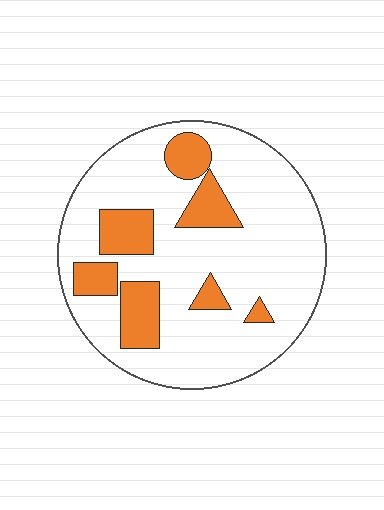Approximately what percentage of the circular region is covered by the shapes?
Approximately 20%.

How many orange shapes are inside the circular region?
7.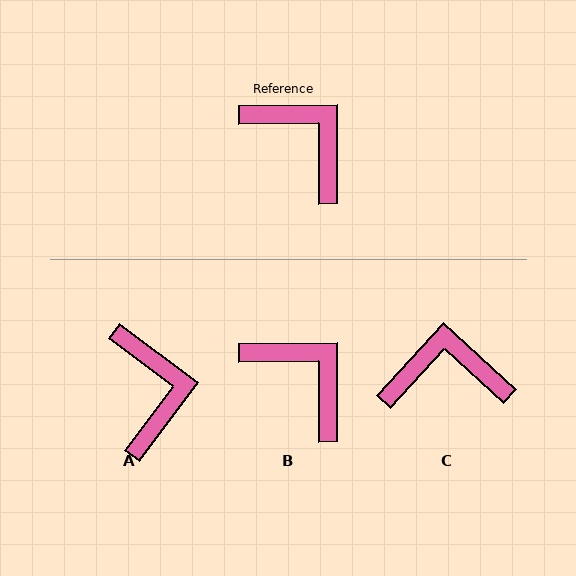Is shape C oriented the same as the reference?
No, it is off by about 47 degrees.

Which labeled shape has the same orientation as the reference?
B.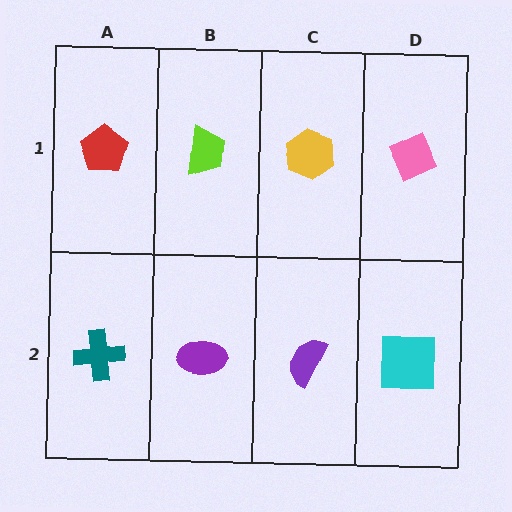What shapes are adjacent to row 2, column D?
A pink diamond (row 1, column D), a purple semicircle (row 2, column C).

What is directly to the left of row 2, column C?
A purple ellipse.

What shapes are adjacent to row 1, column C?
A purple semicircle (row 2, column C), a lime trapezoid (row 1, column B), a pink diamond (row 1, column D).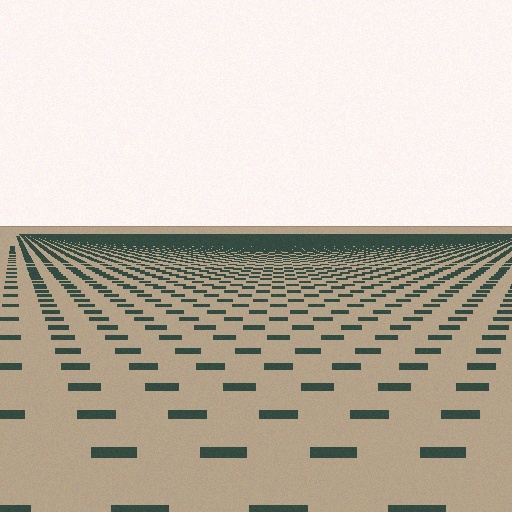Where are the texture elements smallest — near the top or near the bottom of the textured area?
Near the top.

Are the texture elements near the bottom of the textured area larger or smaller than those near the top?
Larger. Near the bottom, elements are closer to the viewer and appear at a bigger on-screen size.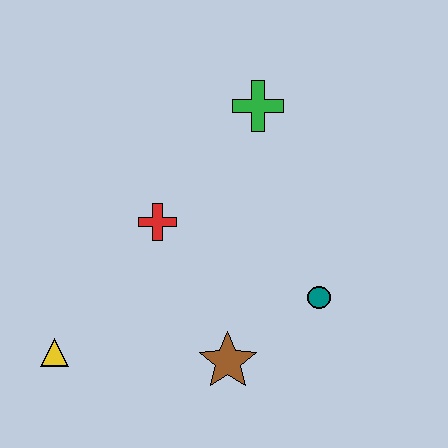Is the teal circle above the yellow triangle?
Yes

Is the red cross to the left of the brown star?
Yes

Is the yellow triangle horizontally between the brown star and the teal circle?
No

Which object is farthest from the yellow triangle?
The green cross is farthest from the yellow triangle.